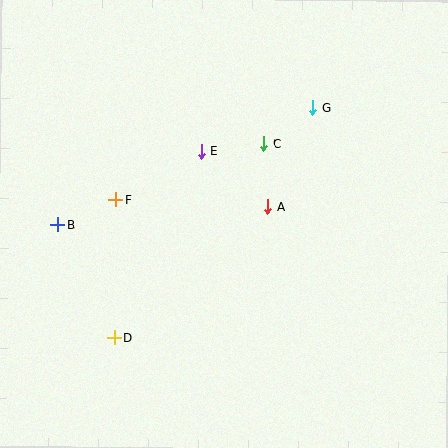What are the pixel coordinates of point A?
Point A is at (268, 207).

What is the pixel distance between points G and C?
The distance between G and C is 61 pixels.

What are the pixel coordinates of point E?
Point E is at (201, 151).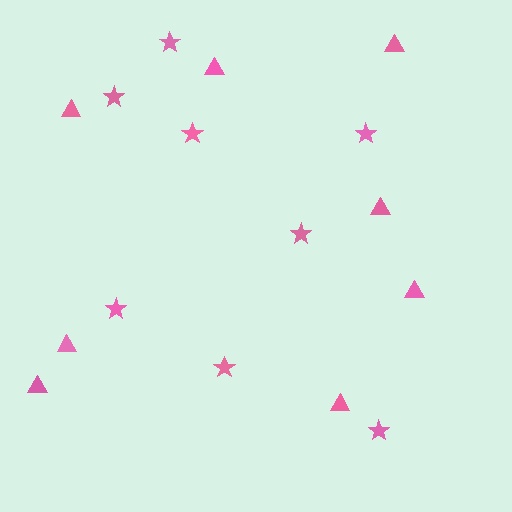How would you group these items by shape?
There are 2 groups: one group of stars (8) and one group of triangles (8).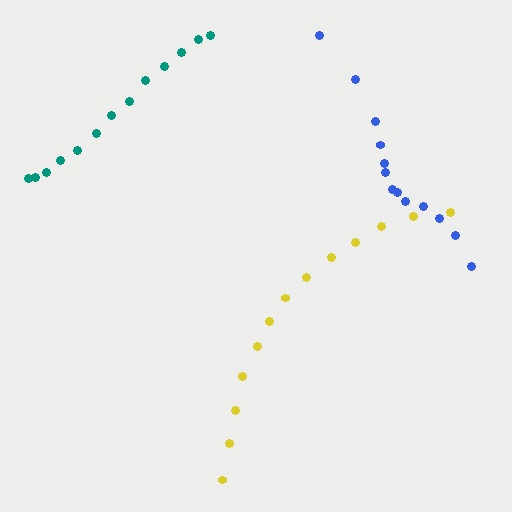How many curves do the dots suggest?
There are 3 distinct paths.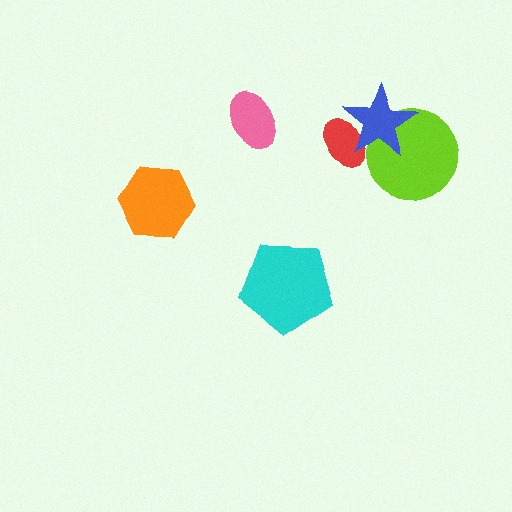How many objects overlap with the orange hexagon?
0 objects overlap with the orange hexagon.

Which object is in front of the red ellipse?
The blue star is in front of the red ellipse.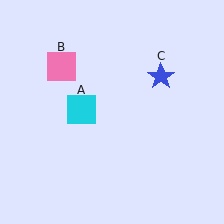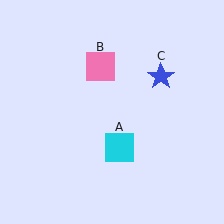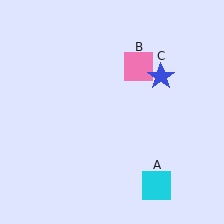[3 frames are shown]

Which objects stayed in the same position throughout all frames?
Blue star (object C) remained stationary.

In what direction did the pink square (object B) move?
The pink square (object B) moved right.